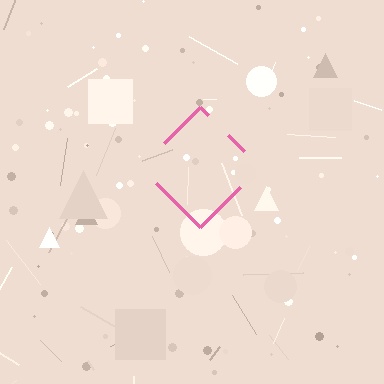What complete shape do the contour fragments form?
The contour fragments form a diamond.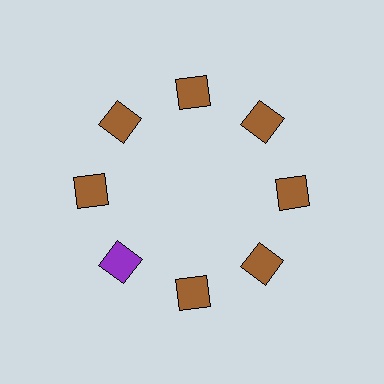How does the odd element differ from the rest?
It has a different color: purple instead of brown.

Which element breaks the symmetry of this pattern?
The purple square at roughly the 8 o'clock position breaks the symmetry. All other shapes are brown squares.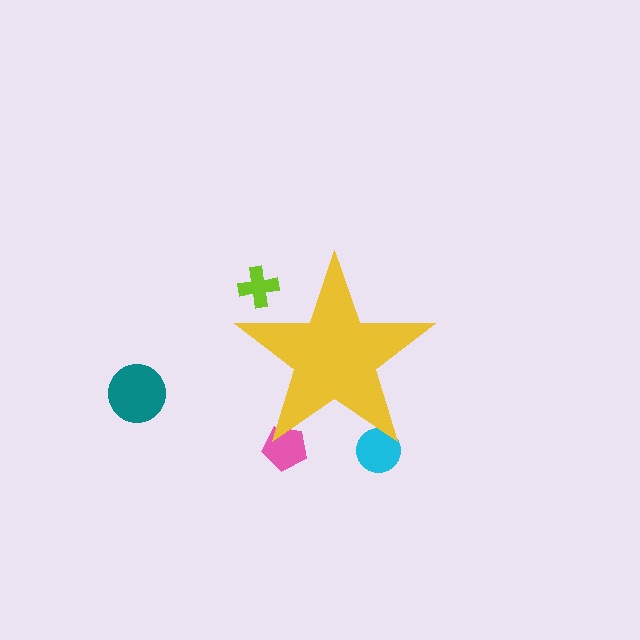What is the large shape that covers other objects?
A yellow star.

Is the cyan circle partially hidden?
Yes, the cyan circle is partially hidden behind the yellow star.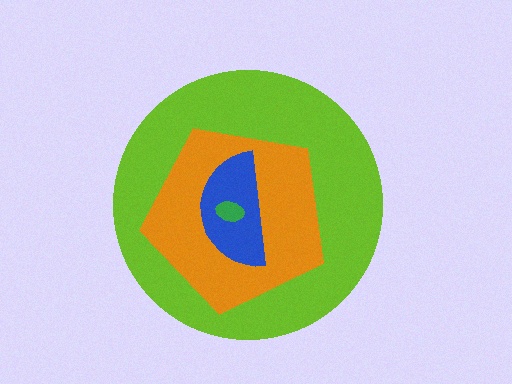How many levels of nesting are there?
4.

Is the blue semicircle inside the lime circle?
Yes.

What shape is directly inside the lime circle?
The orange pentagon.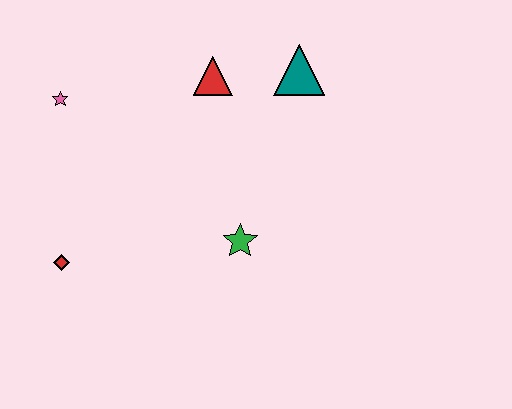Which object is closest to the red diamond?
The pink star is closest to the red diamond.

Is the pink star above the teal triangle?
No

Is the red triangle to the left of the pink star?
No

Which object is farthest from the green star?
The pink star is farthest from the green star.